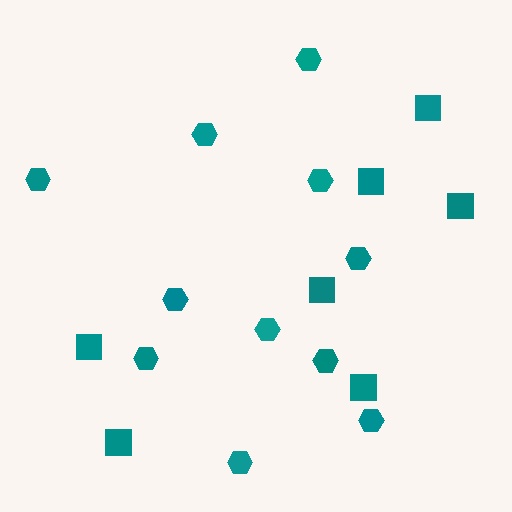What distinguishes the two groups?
There are 2 groups: one group of hexagons (11) and one group of squares (7).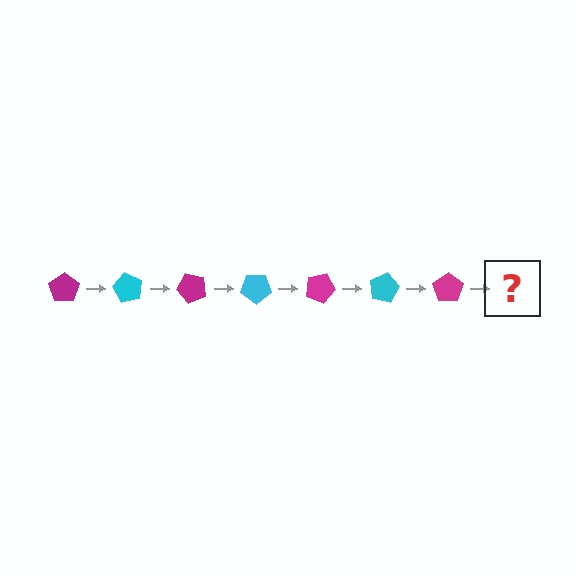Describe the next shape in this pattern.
It should be a cyan pentagon, rotated 420 degrees from the start.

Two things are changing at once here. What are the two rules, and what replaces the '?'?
The two rules are that it rotates 60 degrees each step and the color cycles through magenta and cyan. The '?' should be a cyan pentagon, rotated 420 degrees from the start.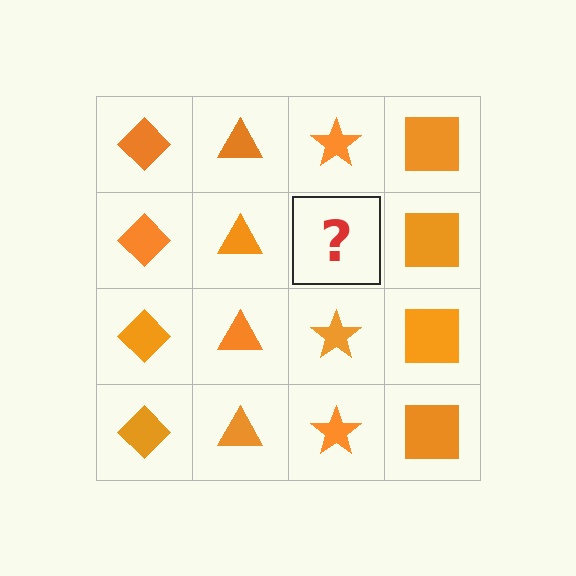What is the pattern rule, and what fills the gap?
The rule is that each column has a consistent shape. The gap should be filled with an orange star.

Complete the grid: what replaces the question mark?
The question mark should be replaced with an orange star.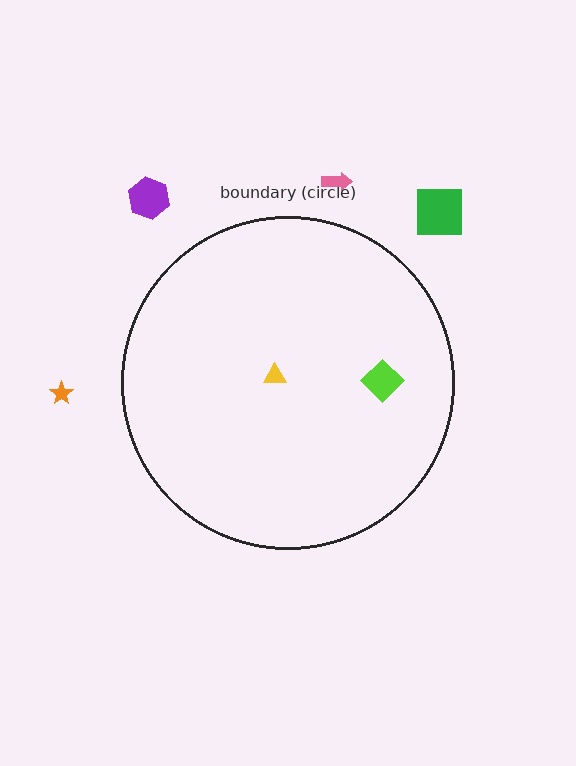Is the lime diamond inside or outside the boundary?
Inside.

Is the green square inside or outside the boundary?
Outside.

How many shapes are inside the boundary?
2 inside, 4 outside.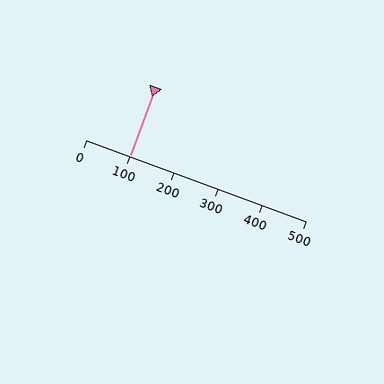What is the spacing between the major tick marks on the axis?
The major ticks are spaced 100 apart.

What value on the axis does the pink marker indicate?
The marker indicates approximately 100.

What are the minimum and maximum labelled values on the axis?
The axis runs from 0 to 500.